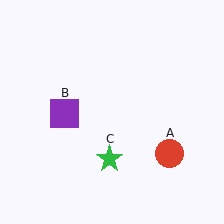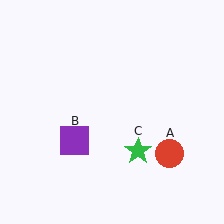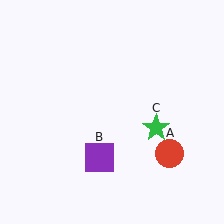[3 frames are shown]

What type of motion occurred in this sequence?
The purple square (object B), green star (object C) rotated counterclockwise around the center of the scene.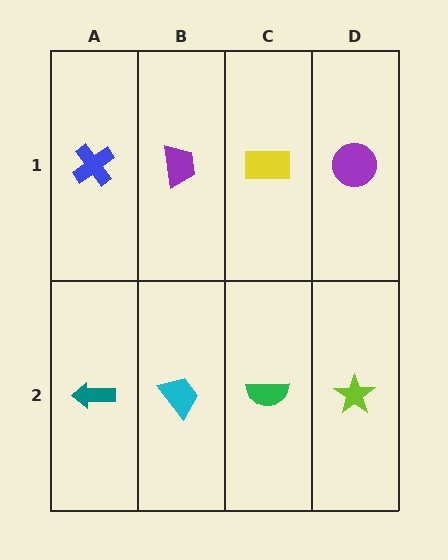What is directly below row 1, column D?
A lime star.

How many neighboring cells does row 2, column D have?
2.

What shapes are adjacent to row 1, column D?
A lime star (row 2, column D), a yellow rectangle (row 1, column C).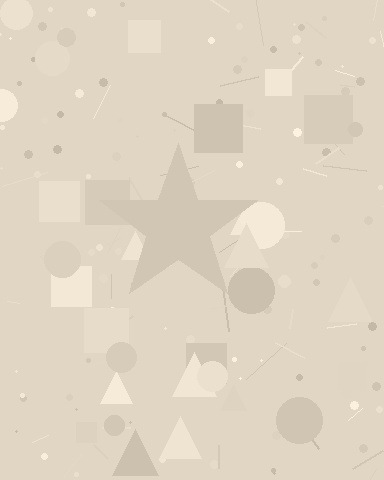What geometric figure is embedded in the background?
A star is embedded in the background.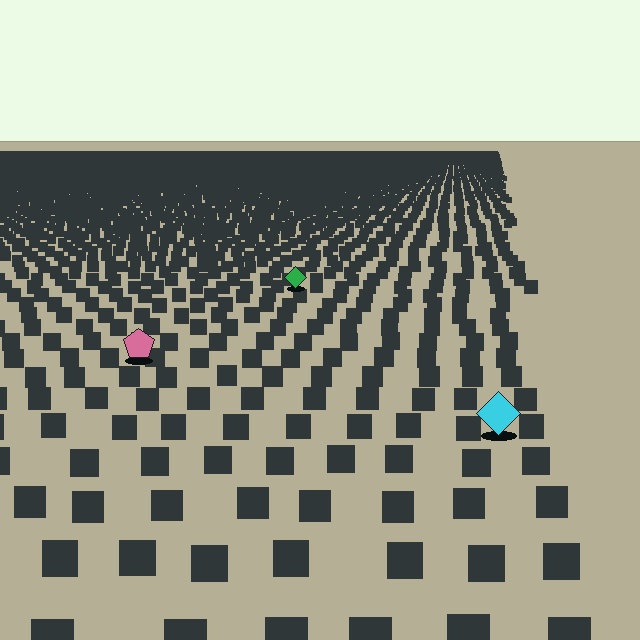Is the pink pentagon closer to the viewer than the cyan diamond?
No. The cyan diamond is closer — you can tell from the texture gradient: the ground texture is coarser near it.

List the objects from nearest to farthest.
From nearest to farthest: the cyan diamond, the pink pentagon, the green diamond.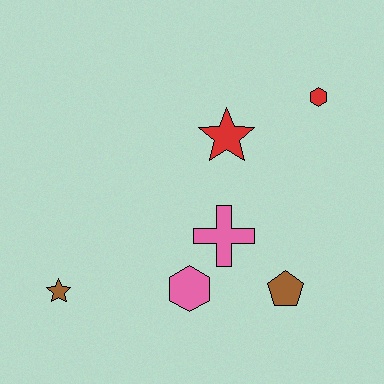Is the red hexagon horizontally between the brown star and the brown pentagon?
No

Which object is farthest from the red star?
The brown star is farthest from the red star.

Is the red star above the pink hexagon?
Yes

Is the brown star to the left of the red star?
Yes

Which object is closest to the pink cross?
The pink hexagon is closest to the pink cross.